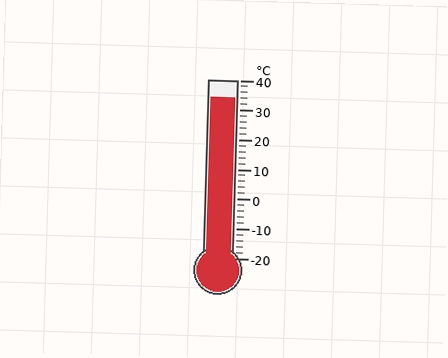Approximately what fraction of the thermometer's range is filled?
The thermometer is filled to approximately 90% of its range.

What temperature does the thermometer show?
The thermometer shows approximately 34°C.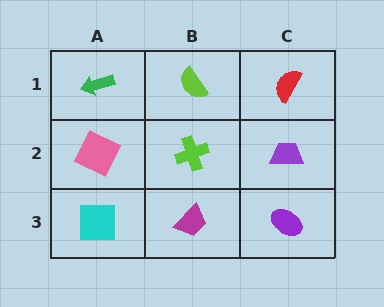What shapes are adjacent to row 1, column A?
A pink square (row 2, column A), a lime semicircle (row 1, column B).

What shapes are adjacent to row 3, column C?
A purple trapezoid (row 2, column C), a magenta trapezoid (row 3, column B).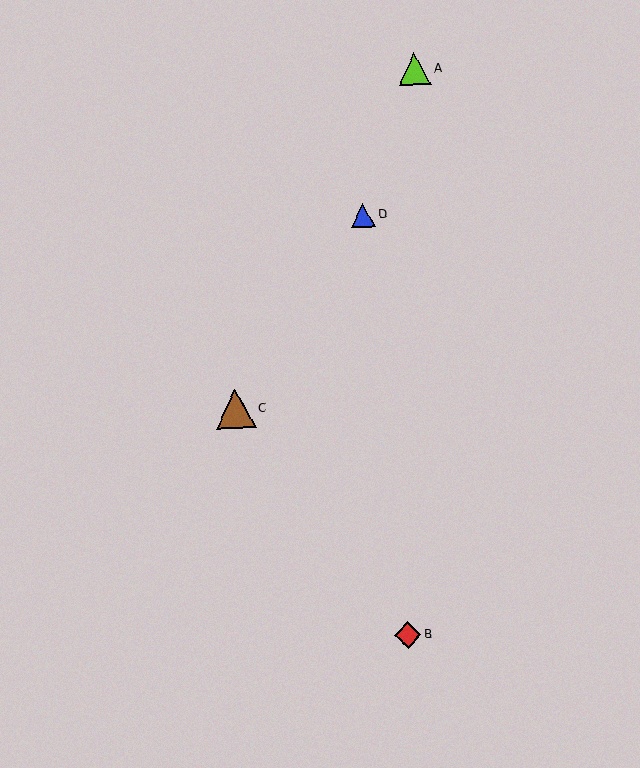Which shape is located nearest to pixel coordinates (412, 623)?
The red diamond (labeled B) at (408, 635) is nearest to that location.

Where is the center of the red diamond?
The center of the red diamond is at (408, 635).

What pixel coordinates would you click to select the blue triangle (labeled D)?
Click at (363, 215) to select the blue triangle D.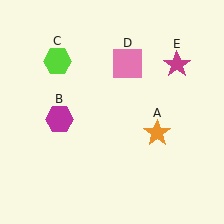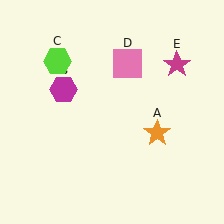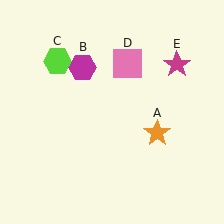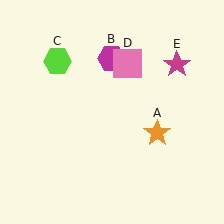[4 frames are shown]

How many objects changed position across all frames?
1 object changed position: magenta hexagon (object B).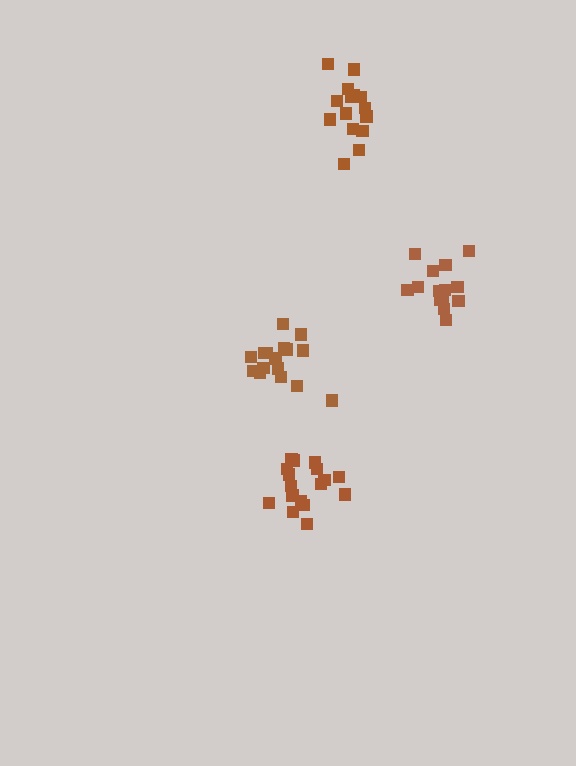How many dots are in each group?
Group 1: 14 dots, Group 2: 17 dots, Group 3: 16 dots, Group 4: 15 dots (62 total).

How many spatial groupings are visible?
There are 4 spatial groupings.